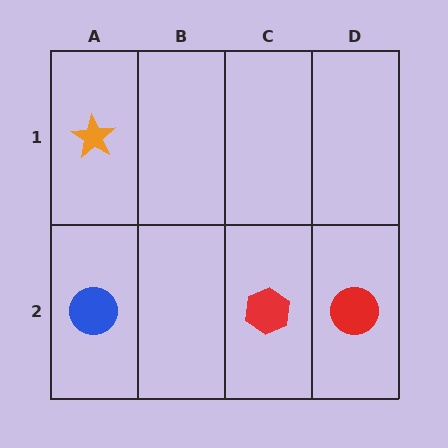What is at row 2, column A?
A blue circle.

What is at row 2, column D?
A red circle.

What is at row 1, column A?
An orange star.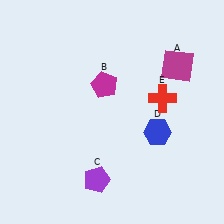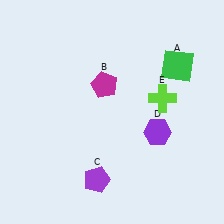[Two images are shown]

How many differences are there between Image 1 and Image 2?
There are 3 differences between the two images.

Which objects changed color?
A changed from magenta to green. D changed from blue to purple. E changed from red to lime.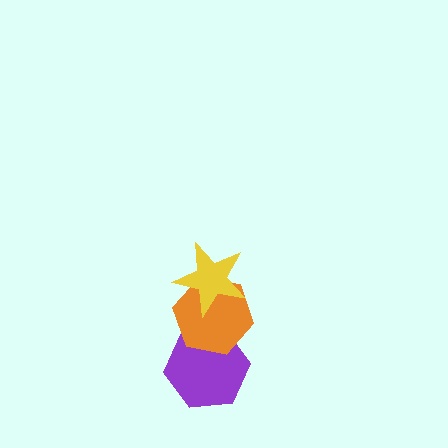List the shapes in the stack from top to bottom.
From top to bottom: the yellow star, the orange hexagon, the purple hexagon.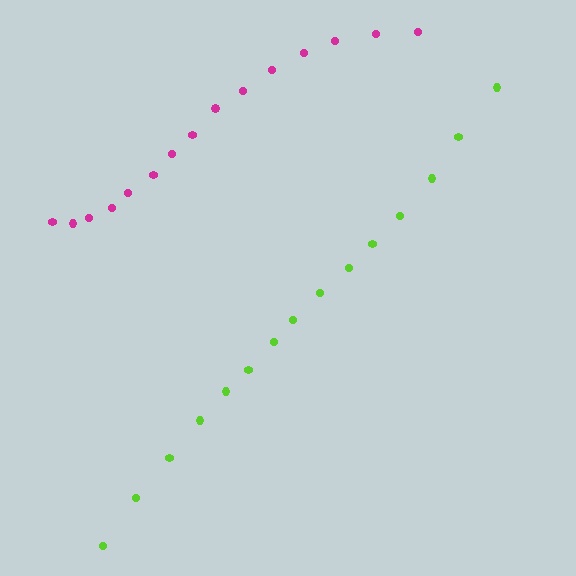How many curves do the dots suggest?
There are 2 distinct paths.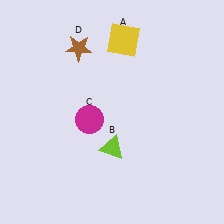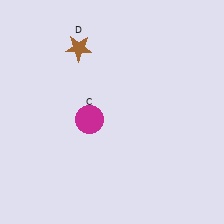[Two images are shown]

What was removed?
The lime triangle (B), the yellow square (A) were removed in Image 2.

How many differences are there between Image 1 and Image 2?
There are 2 differences between the two images.